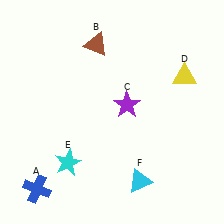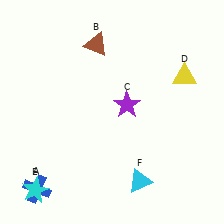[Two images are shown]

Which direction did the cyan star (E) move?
The cyan star (E) moved left.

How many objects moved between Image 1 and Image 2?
1 object moved between the two images.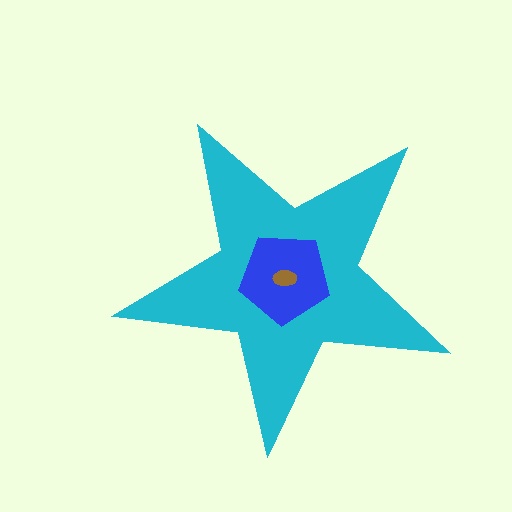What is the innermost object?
The brown ellipse.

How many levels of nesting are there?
3.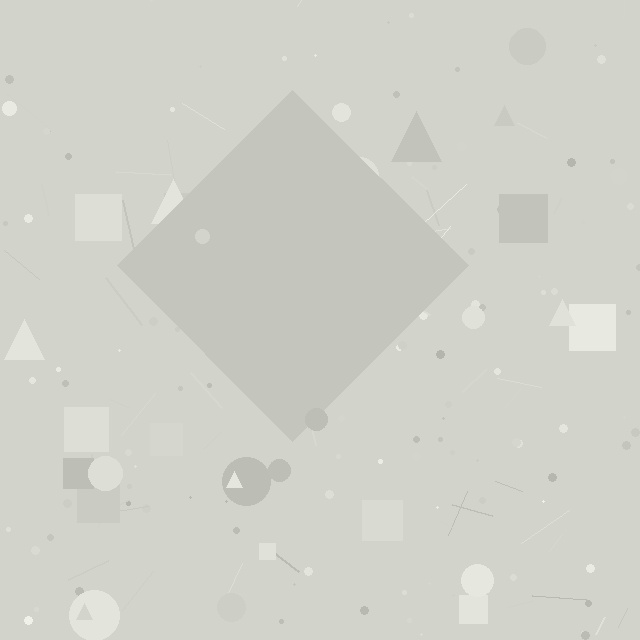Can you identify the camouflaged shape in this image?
The camouflaged shape is a diamond.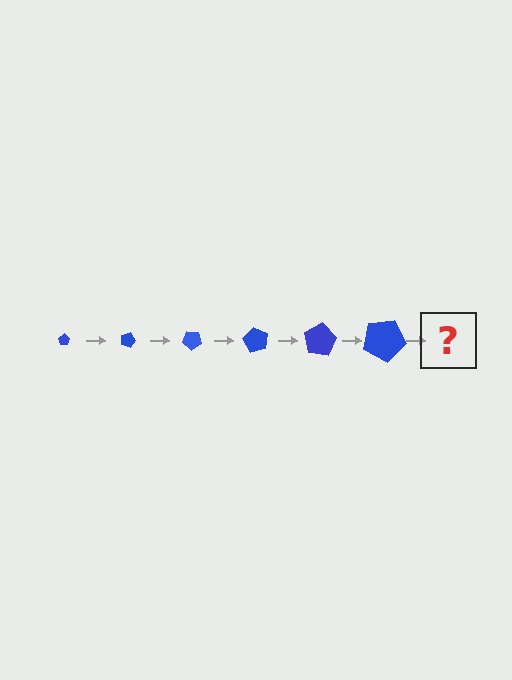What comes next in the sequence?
The next element should be a pentagon, larger than the previous one and rotated 120 degrees from the start.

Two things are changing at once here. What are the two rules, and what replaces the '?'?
The two rules are that the pentagon grows larger each step and it rotates 20 degrees each step. The '?' should be a pentagon, larger than the previous one and rotated 120 degrees from the start.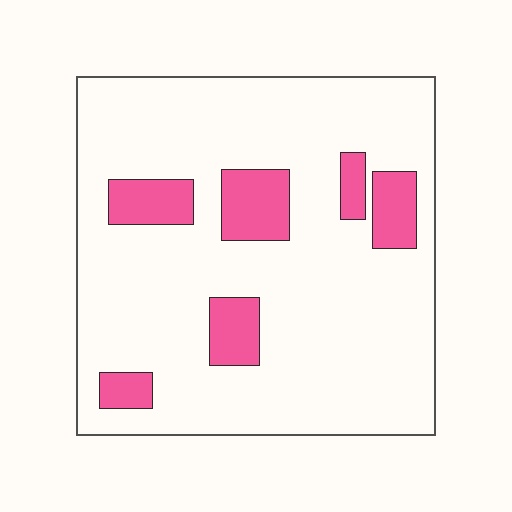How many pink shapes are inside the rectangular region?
6.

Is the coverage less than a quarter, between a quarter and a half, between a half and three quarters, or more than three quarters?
Less than a quarter.